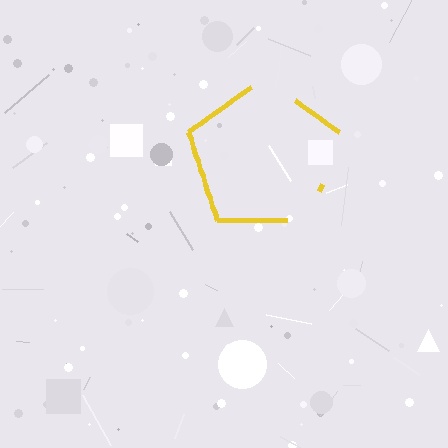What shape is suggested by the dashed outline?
The dashed outline suggests a pentagon.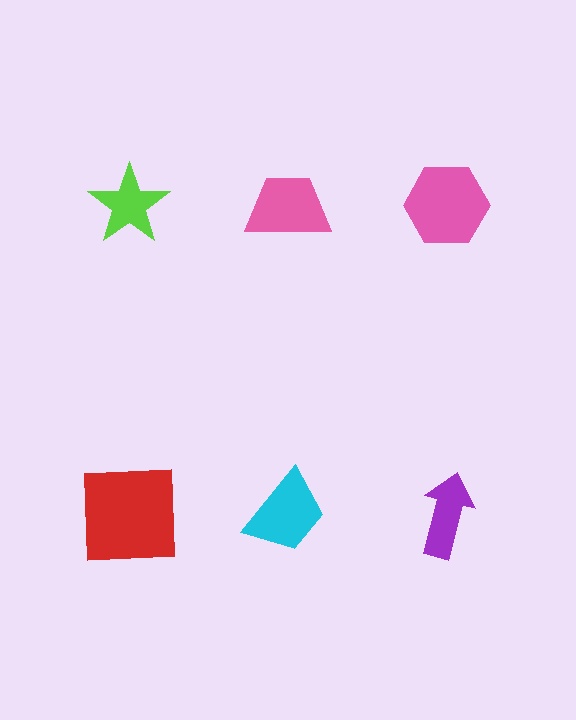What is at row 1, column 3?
A pink hexagon.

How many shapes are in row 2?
3 shapes.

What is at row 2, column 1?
A red square.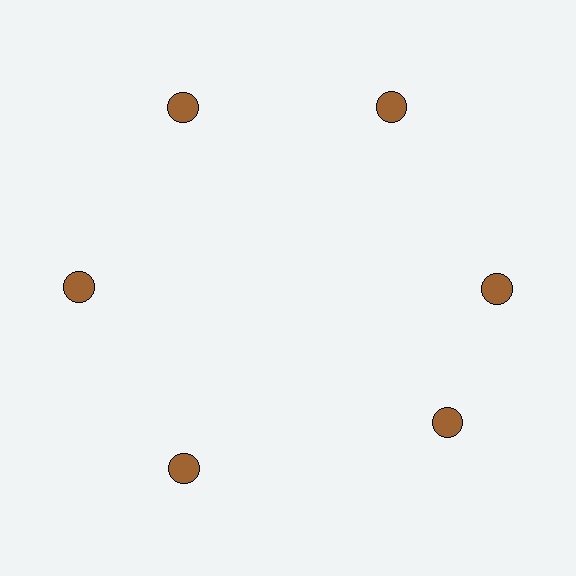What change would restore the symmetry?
The symmetry would be restored by rotating it back into even spacing with its neighbors so that all 6 circles sit at equal angles and equal distance from the center.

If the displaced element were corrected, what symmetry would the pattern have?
It would have 6-fold rotational symmetry — the pattern would map onto itself every 60 degrees.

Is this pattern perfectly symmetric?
No. The 6 brown circles are arranged in a ring, but one element near the 5 o'clock position is rotated out of alignment along the ring, breaking the 6-fold rotational symmetry.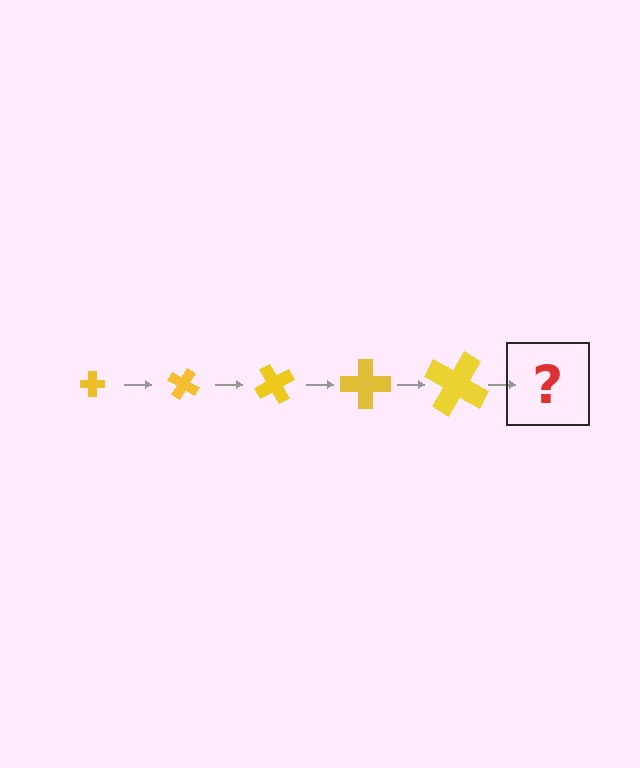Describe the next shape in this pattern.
It should be a cross, larger than the previous one and rotated 150 degrees from the start.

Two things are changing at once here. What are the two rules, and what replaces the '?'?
The two rules are that the cross grows larger each step and it rotates 30 degrees each step. The '?' should be a cross, larger than the previous one and rotated 150 degrees from the start.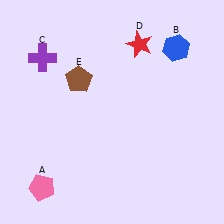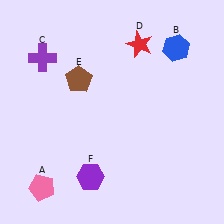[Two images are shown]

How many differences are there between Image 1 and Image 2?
There is 1 difference between the two images.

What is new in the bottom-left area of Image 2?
A purple hexagon (F) was added in the bottom-left area of Image 2.